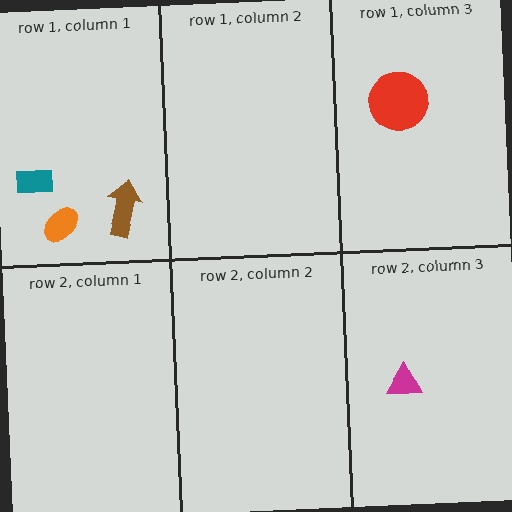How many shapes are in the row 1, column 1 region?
3.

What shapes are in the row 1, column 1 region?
The orange ellipse, the teal rectangle, the brown arrow.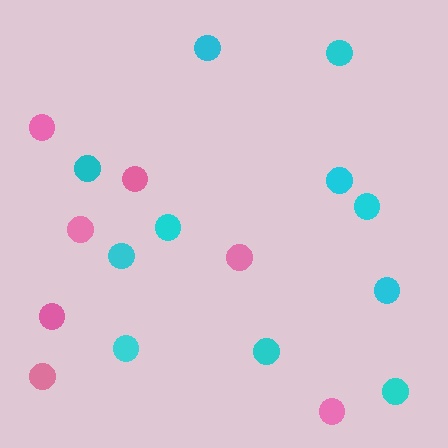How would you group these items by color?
There are 2 groups: one group of pink circles (7) and one group of cyan circles (11).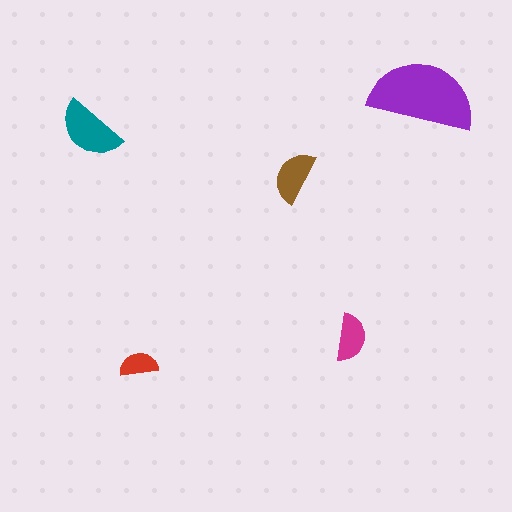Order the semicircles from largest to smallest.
the purple one, the teal one, the brown one, the magenta one, the red one.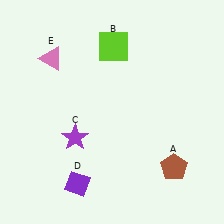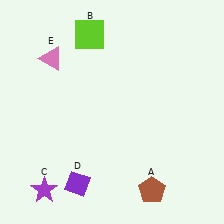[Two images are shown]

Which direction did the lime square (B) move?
The lime square (B) moved left.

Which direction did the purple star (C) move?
The purple star (C) moved down.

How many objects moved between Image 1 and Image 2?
3 objects moved between the two images.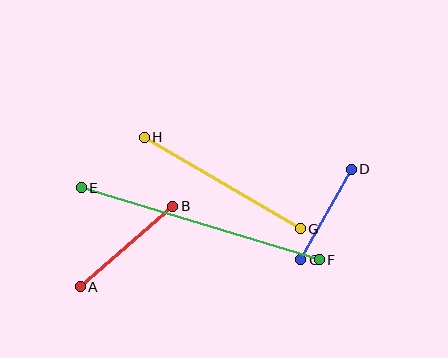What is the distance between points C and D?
The distance is approximately 104 pixels.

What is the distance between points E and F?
The distance is approximately 249 pixels.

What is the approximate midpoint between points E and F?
The midpoint is at approximately (200, 224) pixels.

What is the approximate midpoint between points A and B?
The midpoint is at approximately (127, 247) pixels.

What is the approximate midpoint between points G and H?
The midpoint is at approximately (222, 183) pixels.